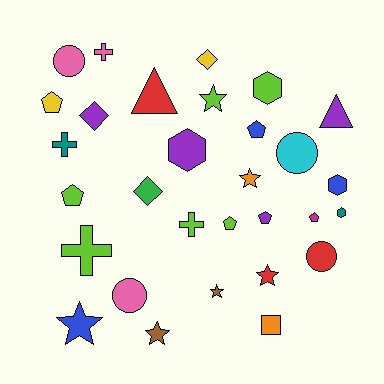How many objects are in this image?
There are 30 objects.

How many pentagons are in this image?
There are 6 pentagons.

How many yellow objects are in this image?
There are 2 yellow objects.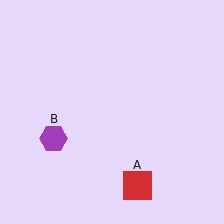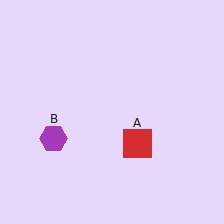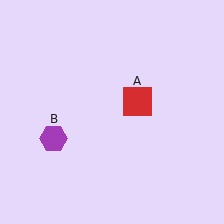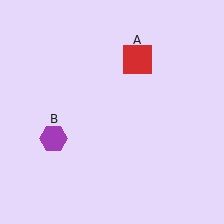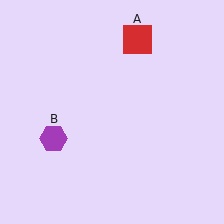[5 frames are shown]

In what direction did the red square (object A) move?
The red square (object A) moved up.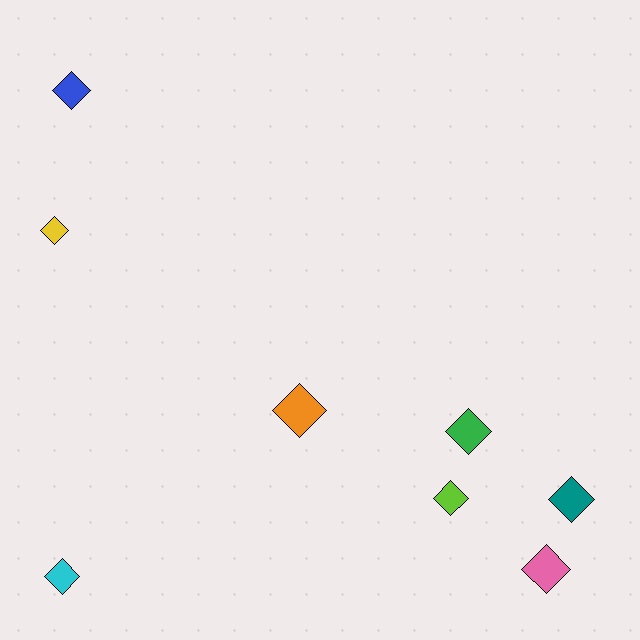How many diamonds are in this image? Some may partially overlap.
There are 8 diamonds.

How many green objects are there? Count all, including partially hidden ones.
There is 1 green object.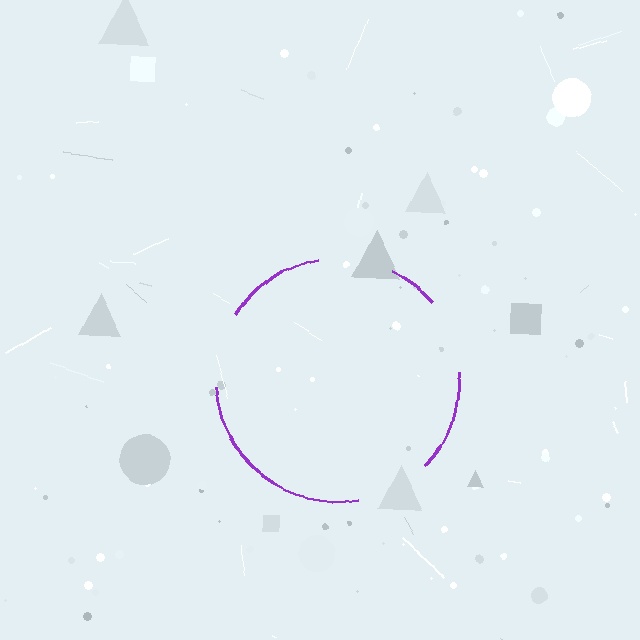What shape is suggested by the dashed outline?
The dashed outline suggests a circle.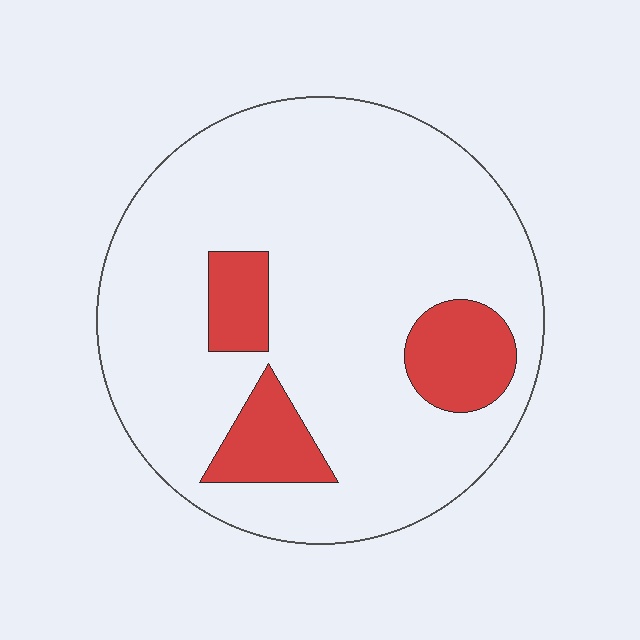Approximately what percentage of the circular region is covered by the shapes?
Approximately 15%.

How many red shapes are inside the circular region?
3.